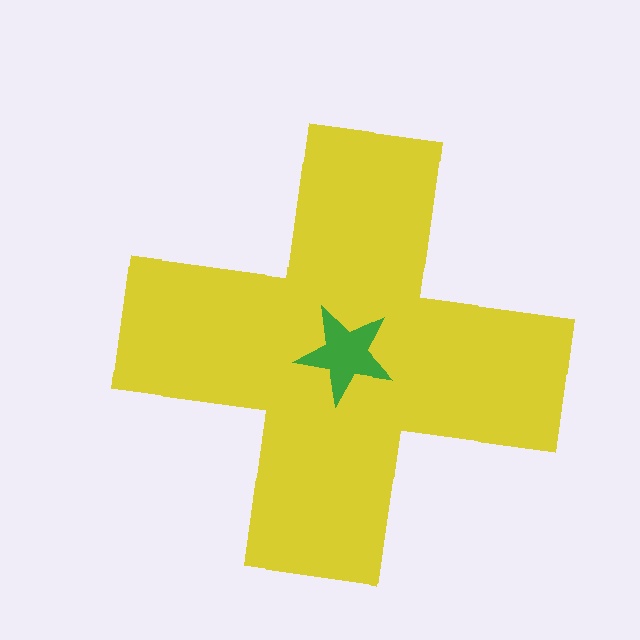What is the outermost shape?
The yellow cross.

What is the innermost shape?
The green star.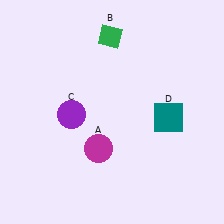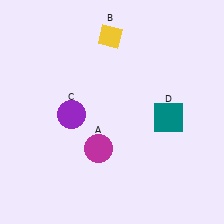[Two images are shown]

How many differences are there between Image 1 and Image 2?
There is 1 difference between the two images.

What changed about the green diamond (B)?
In Image 1, B is green. In Image 2, it changed to yellow.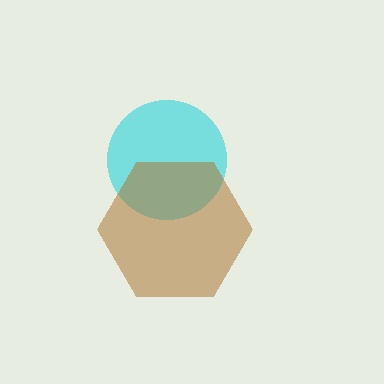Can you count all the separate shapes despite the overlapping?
Yes, there are 2 separate shapes.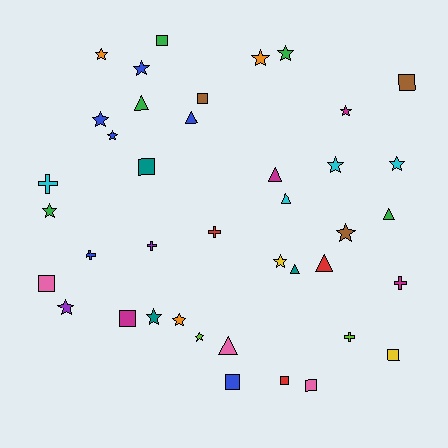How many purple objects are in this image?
There are 2 purple objects.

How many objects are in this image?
There are 40 objects.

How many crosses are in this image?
There are 6 crosses.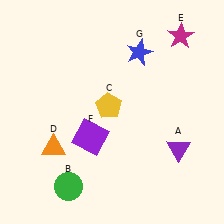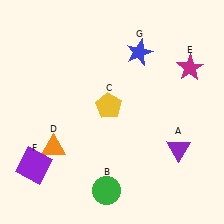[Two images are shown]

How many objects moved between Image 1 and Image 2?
3 objects moved between the two images.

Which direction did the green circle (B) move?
The green circle (B) moved right.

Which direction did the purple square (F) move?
The purple square (F) moved left.